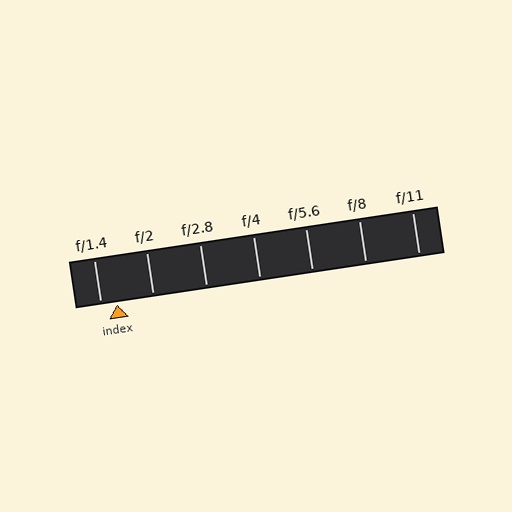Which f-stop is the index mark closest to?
The index mark is closest to f/1.4.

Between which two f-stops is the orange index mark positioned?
The index mark is between f/1.4 and f/2.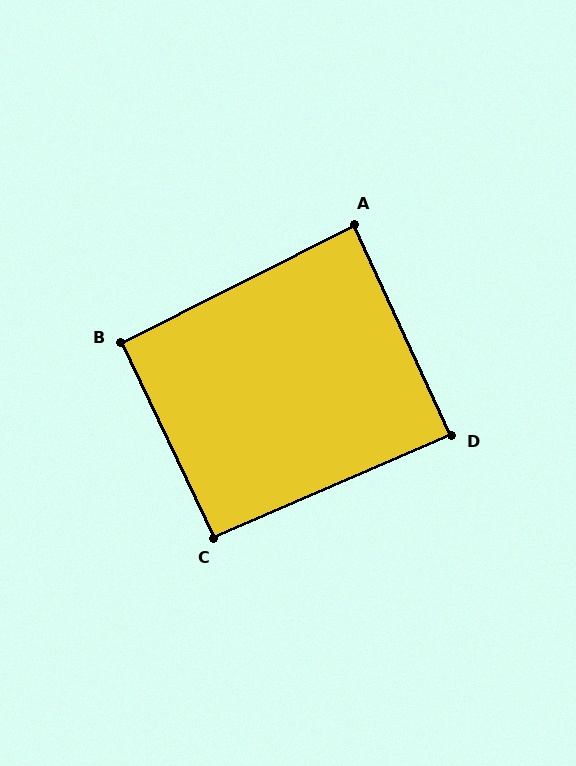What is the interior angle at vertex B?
Approximately 91 degrees (approximately right).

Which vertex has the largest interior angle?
C, at approximately 92 degrees.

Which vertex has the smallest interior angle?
A, at approximately 88 degrees.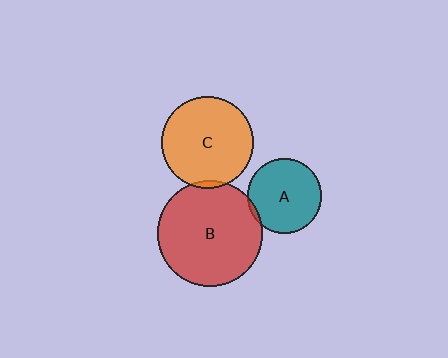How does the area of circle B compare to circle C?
Approximately 1.3 times.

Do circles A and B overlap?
Yes.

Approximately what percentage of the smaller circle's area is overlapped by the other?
Approximately 5%.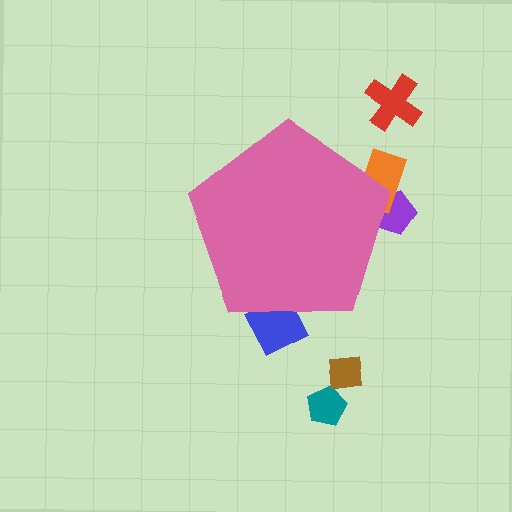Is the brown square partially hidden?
No, the brown square is fully visible.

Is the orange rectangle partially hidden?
Yes, the orange rectangle is partially hidden behind the pink pentagon.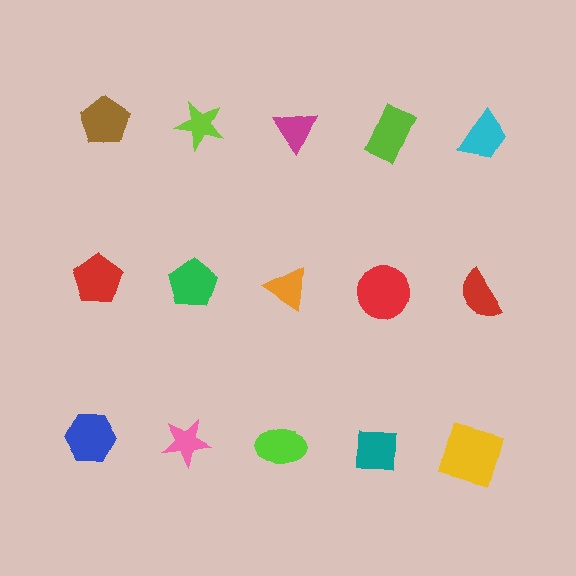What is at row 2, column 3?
An orange triangle.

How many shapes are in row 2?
5 shapes.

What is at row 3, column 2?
A pink star.